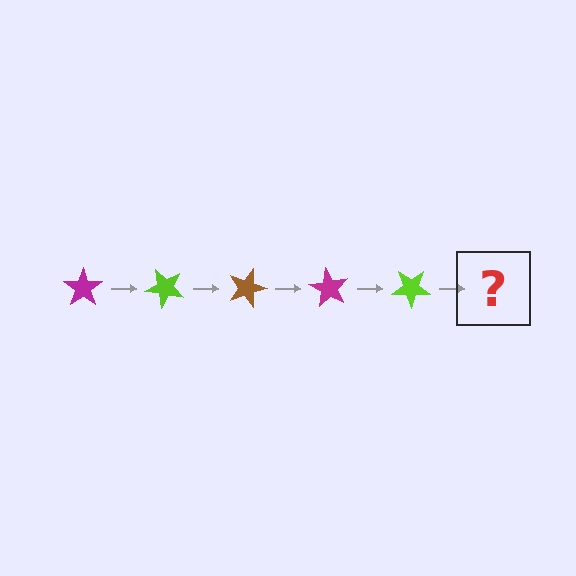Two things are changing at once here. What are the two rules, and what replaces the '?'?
The two rules are that it rotates 45 degrees each step and the color cycles through magenta, lime, and brown. The '?' should be a brown star, rotated 225 degrees from the start.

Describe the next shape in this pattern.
It should be a brown star, rotated 225 degrees from the start.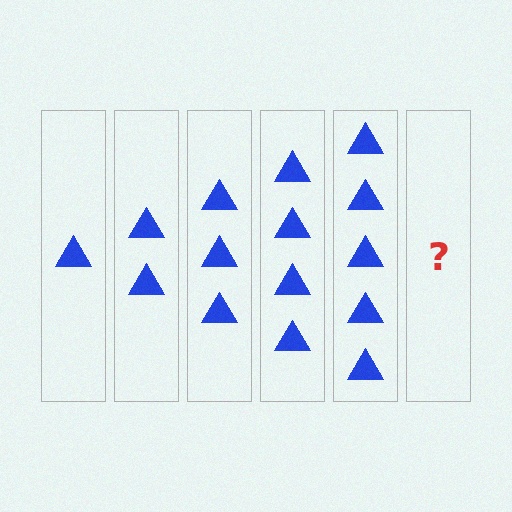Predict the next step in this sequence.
The next step is 6 triangles.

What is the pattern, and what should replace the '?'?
The pattern is that each step adds one more triangle. The '?' should be 6 triangles.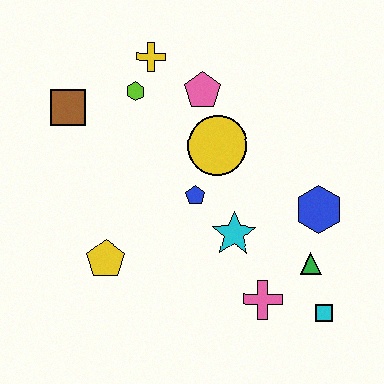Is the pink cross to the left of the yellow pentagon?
No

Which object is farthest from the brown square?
The cyan square is farthest from the brown square.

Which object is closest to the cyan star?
The blue pentagon is closest to the cyan star.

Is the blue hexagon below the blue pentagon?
Yes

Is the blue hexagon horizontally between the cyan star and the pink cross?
No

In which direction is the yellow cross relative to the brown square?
The yellow cross is to the right of the brown square.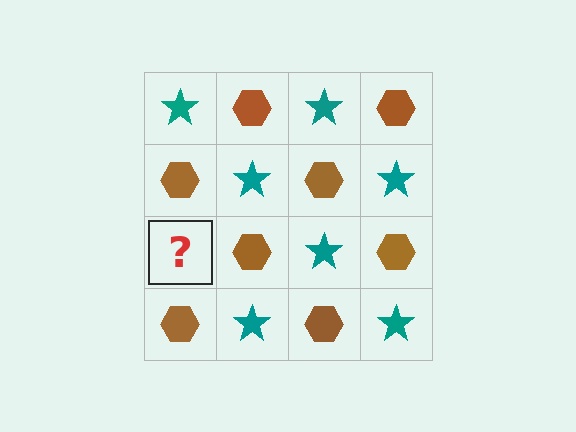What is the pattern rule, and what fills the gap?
The rule is that it alternates teal star and brown hexagon in a checkerboard pattern. The gap should be filled with a teal star.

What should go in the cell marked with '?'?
The missing cell should contain a teal star.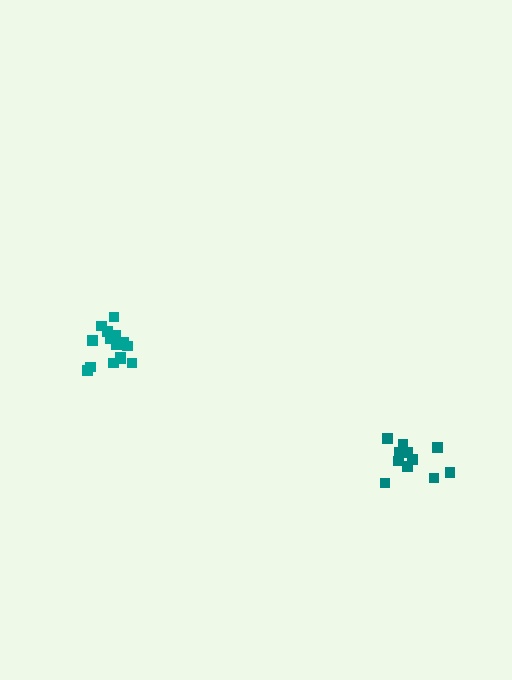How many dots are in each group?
Group 1: 11 dots, Group 2: 15 dots (26 total).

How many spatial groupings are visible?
There are 2 spatial groupings.